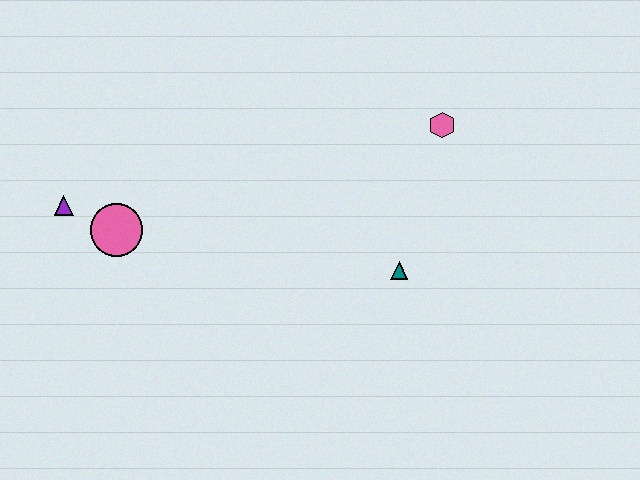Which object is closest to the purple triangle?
The pink circle is closest to the purple triangle.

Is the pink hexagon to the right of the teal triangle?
Yes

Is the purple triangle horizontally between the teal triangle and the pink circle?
No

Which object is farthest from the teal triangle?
The purple triangle is farthest from the teal triangle.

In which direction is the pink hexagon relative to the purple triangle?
The pink hexagon is to the right of the purple triangle.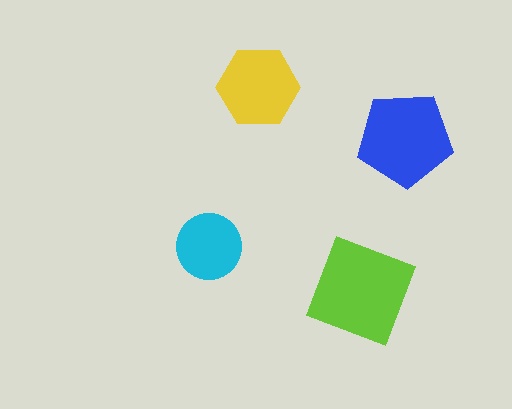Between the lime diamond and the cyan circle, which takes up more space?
The lime diamond.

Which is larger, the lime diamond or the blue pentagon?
The lime diamond.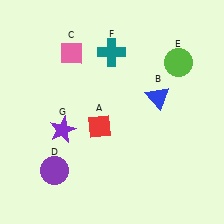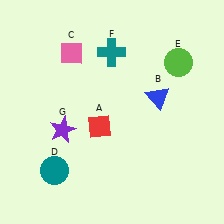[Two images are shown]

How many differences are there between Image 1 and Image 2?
There is 1 difference between the two images.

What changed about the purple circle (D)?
In Image 1, D is purple. In Image 2, it changed to teal.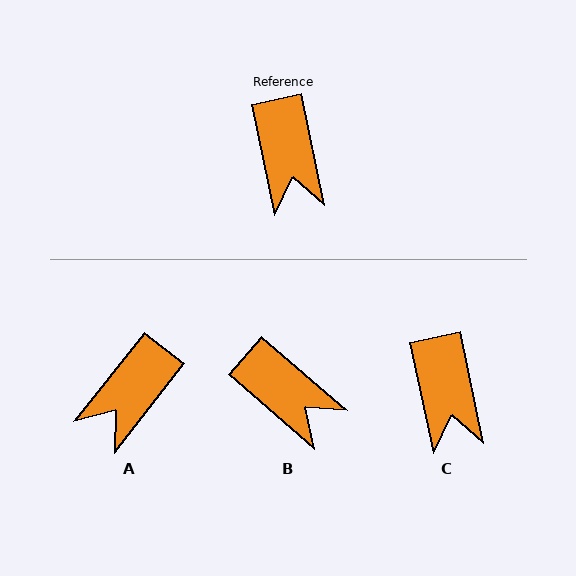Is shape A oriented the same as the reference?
No, it is off by about 50 degrees.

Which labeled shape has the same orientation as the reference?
C.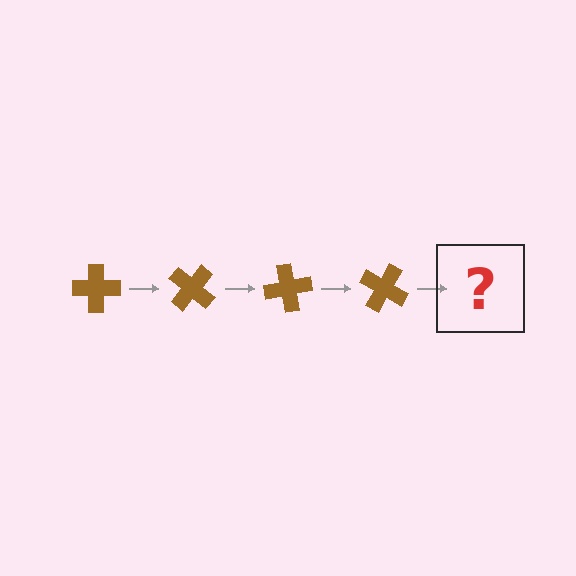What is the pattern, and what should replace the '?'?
The pattern is that the cross rotates 40 degrees each step. The '?' should be a brown cross rotated 160 degrees.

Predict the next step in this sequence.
The next step is a brown cross rotated 160 degrees.